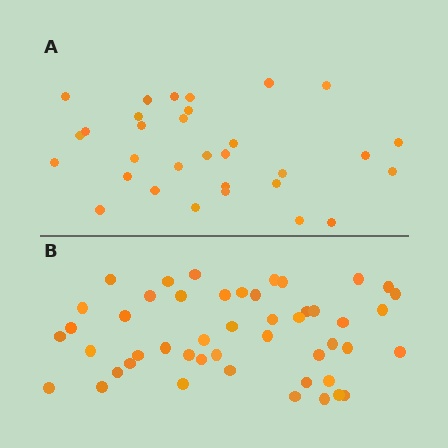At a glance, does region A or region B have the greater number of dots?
Region B (the bottom region) has more dots.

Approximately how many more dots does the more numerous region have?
Region B has approximately 15 more dots than region A.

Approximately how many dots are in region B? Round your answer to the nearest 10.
About 50 dots. (The exact count is 48, which rounds to 50.)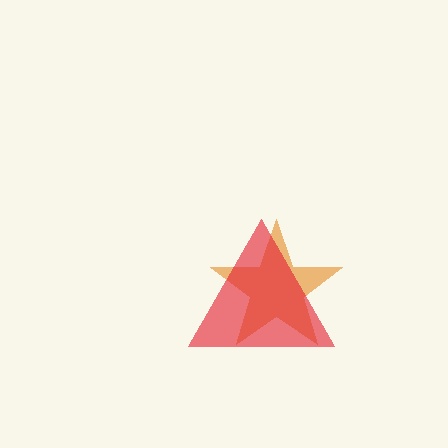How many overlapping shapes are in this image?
There are 2 overlapping shapes in the image.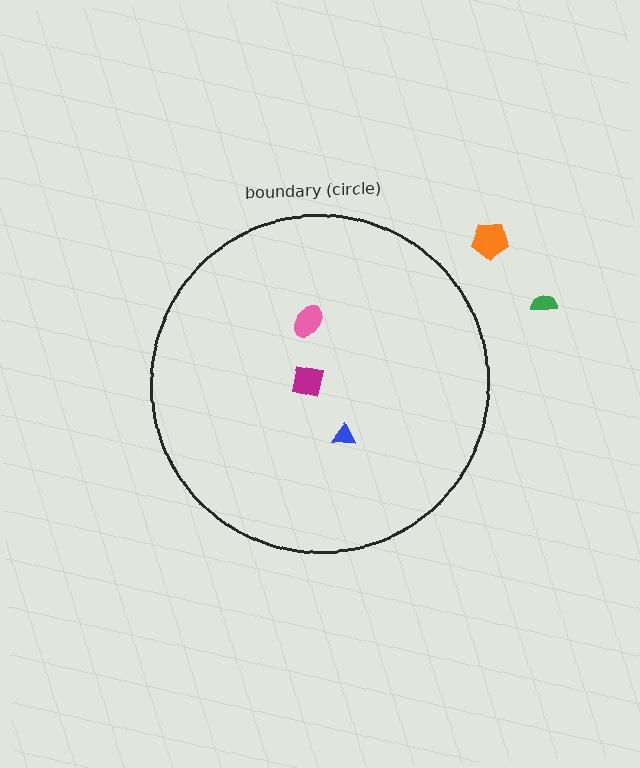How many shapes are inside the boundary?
3 inside, 2 outside.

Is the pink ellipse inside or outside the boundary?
Inside.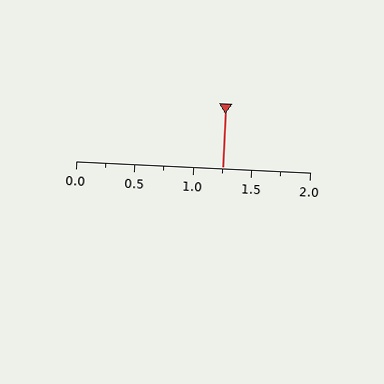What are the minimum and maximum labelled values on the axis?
The axis runs from 0.0 to 2.0.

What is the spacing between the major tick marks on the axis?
The major ticks are spaced 0.5 apart.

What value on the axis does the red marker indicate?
The marker indicates approximately 1.25.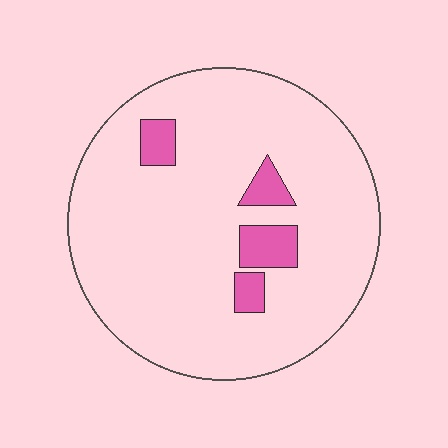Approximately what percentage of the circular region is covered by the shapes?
Approximately 10%.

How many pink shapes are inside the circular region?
4.